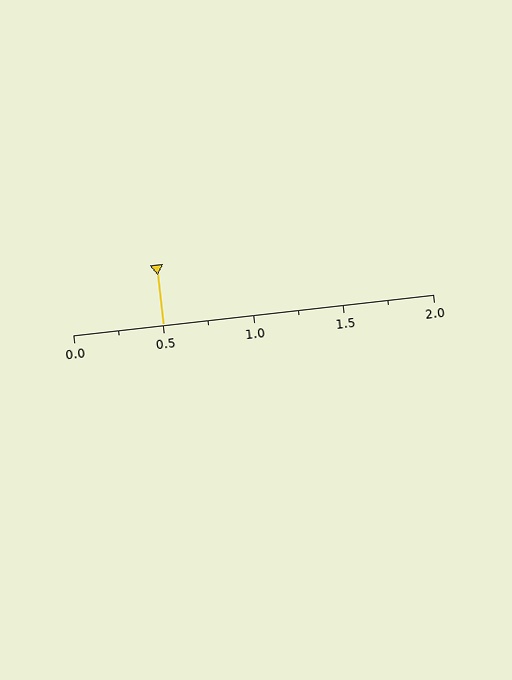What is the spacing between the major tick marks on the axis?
The major ticks are spaced 0.5 apart.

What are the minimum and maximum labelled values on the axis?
The axis runs from 0.0 to 2.0.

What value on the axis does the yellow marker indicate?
The marker indicates approximately 0.5.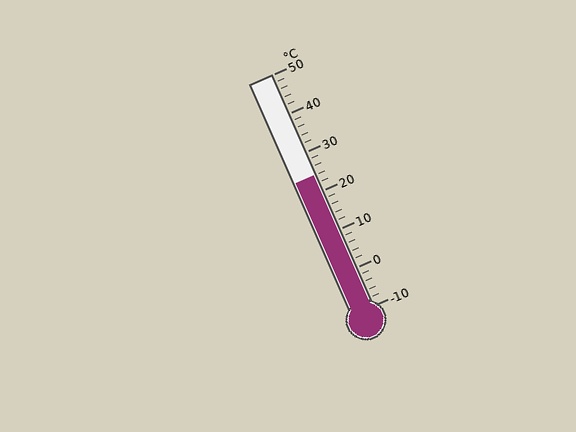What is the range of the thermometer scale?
The thermometer scale ranges from -10°C to 50°C.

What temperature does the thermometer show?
The thermometer shows approximately 24°C.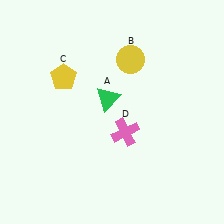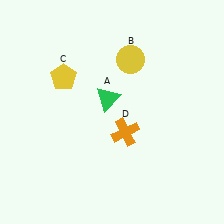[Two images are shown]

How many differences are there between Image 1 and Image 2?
There is 1 difference between the two images.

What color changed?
The cross (D) changed from pink in Image 1 to orange in Image 2.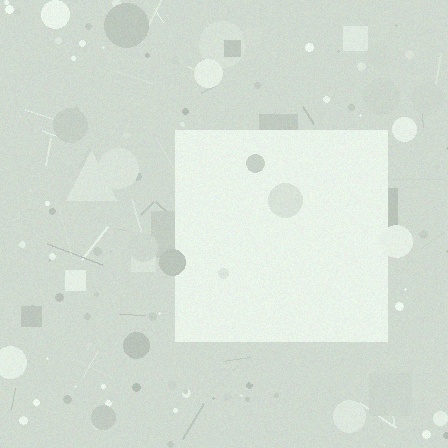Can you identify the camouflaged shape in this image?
The camouflaged shape is a square.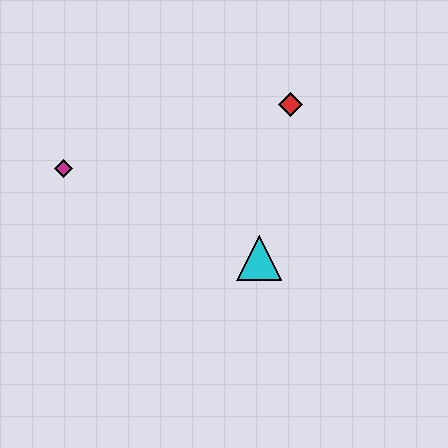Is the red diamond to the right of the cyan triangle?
Yes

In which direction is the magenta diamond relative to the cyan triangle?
The magenta diamond is to the left of the cyan triangle.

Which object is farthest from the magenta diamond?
The red diamond is farthest from the magenta diamond.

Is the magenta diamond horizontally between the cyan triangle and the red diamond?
No